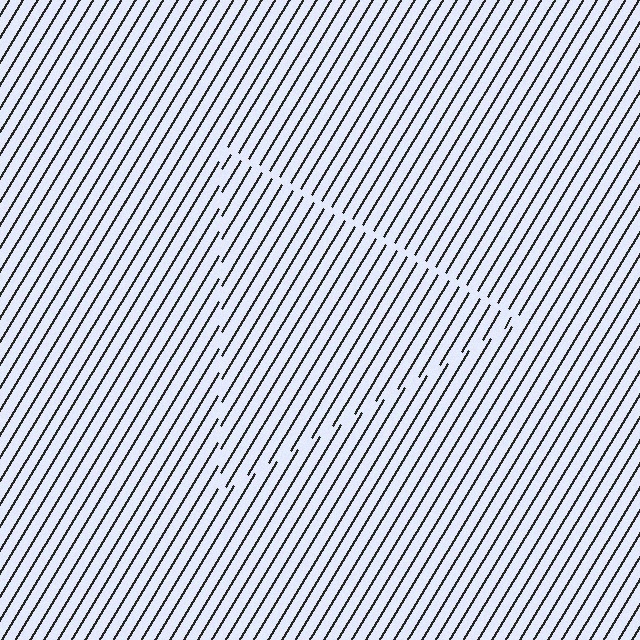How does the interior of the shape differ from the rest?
The interior of the shape contains the same grating, shifted by half a period — the contour is defined by the phase discontinuity where line-ends from the inner and outer gratings abut.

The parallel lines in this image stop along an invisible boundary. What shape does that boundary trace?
An illusory triangle. The interior of the shape contains the same grating, shifted by half a period — the contour is defined by the phase discontinuity where line-ends from the inner and outer gratings abut.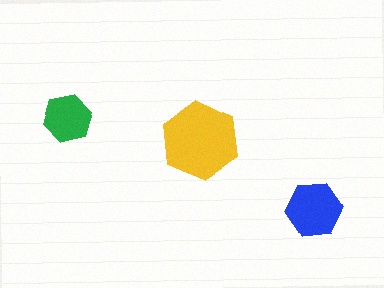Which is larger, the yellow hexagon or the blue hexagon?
The yellow one.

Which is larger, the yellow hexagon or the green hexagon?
The yellow one.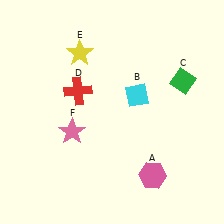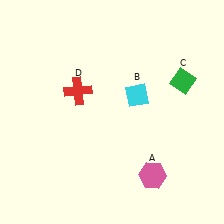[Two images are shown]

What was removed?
The yellow star (E), the pink star (F) were removed in Image 2.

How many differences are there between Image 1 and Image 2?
There are 2 differences between the two images.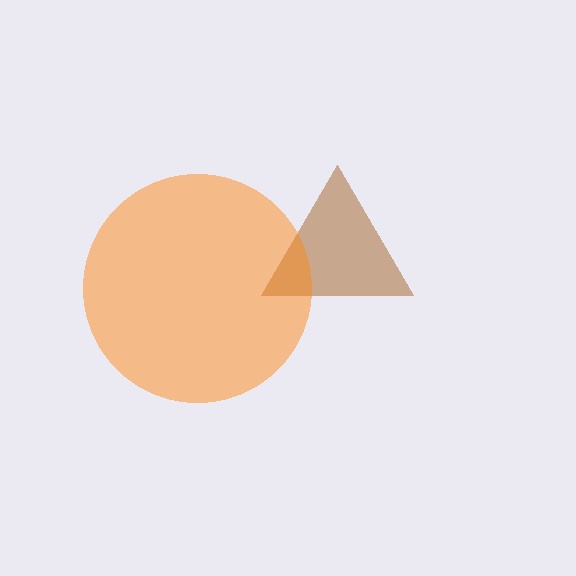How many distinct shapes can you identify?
There are 2 distinct shapes: a brown triangle, an orange circle.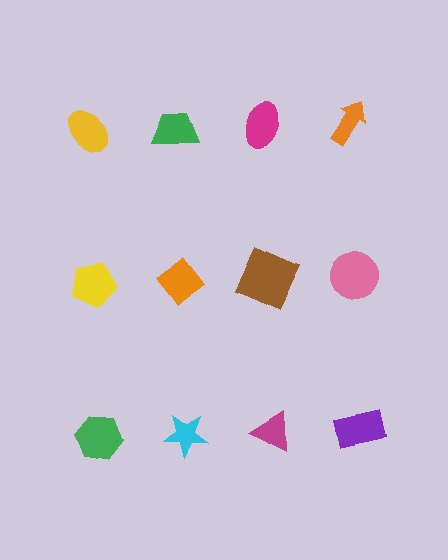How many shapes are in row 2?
4 shapes.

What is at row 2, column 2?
An orange diamond.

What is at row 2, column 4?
A pink circle.